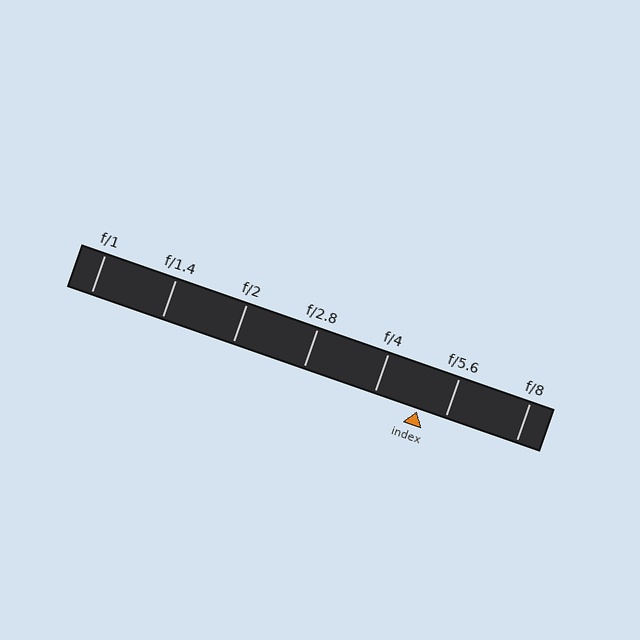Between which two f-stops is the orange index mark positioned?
The index mark is between f/4 and f/5.6.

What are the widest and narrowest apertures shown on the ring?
The widest aperture shown is f/1 and the narrowest is f/8.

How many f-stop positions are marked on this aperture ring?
There are 7 f-stop positions marked.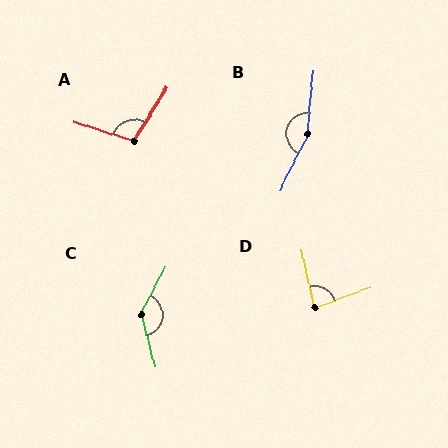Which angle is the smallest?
D, at approximately 81 degrees.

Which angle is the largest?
B, at approximately 159 degrees.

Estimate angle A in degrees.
Approximately 104 degrees.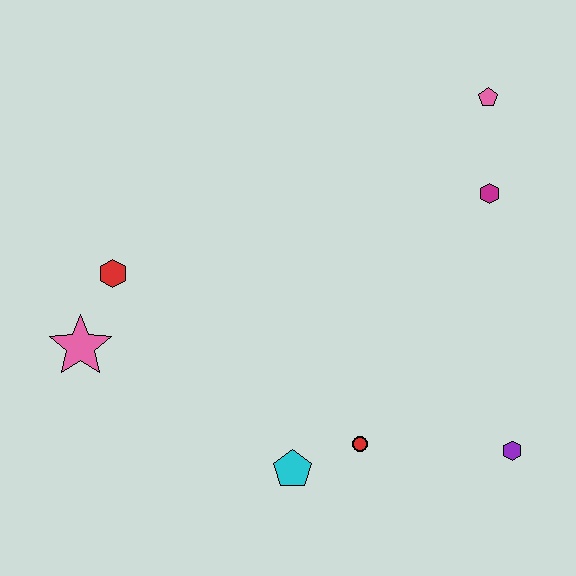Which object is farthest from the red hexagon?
The purple hexagon is farthest from the red hexagon.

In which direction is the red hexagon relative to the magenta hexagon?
The red hexagon is to the left of the magenta hexagon.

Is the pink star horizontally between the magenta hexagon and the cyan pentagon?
No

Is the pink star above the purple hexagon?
Yes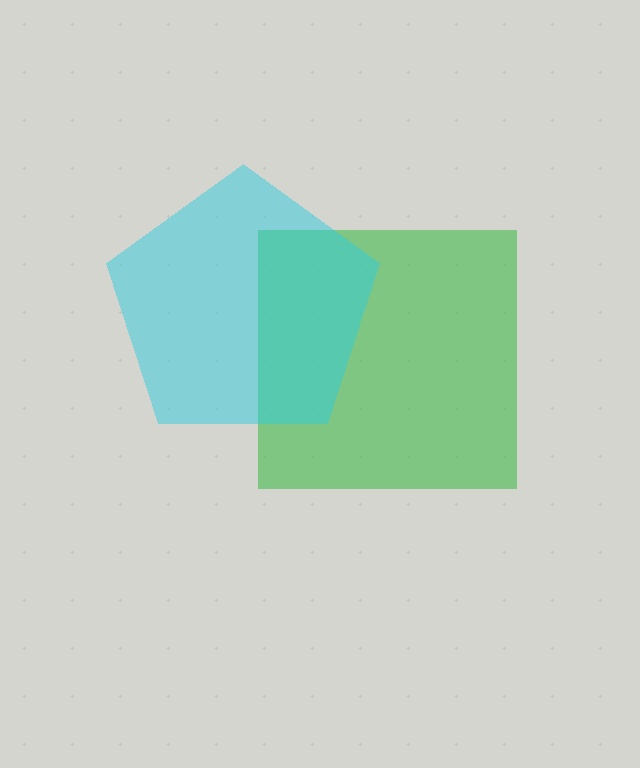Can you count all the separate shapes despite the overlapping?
Yes, there are 2 separate shapes.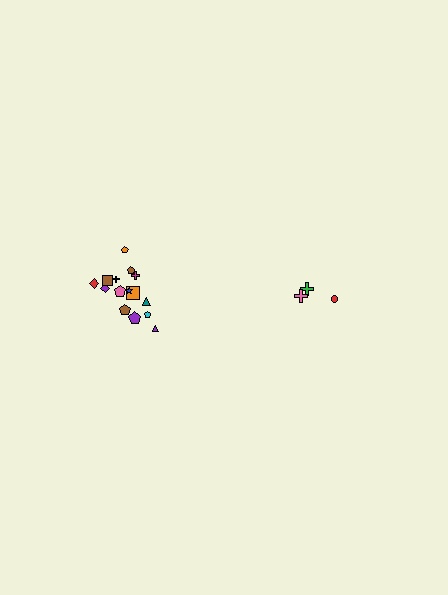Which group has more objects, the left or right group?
The left group.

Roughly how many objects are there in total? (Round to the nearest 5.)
Roughly 20 objects in total.